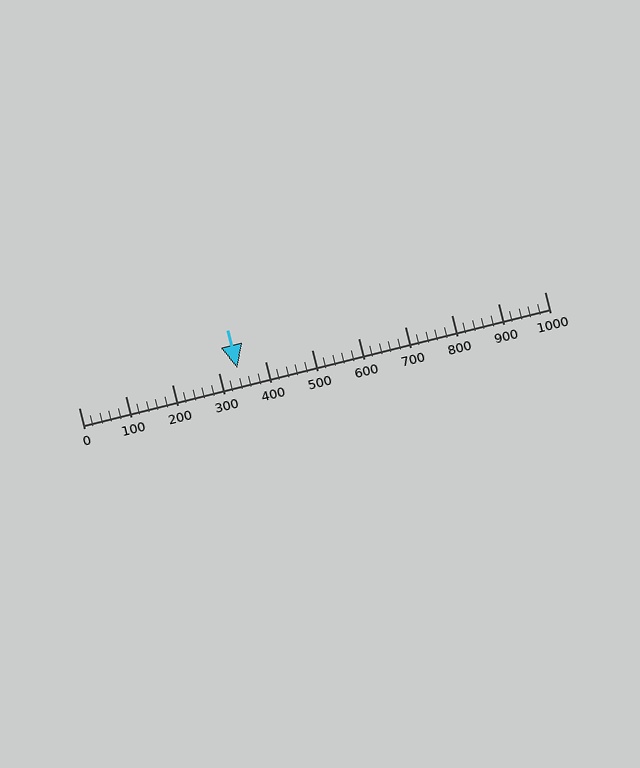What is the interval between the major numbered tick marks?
The major tick marks are spaced 100 units apart.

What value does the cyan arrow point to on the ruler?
The cyan arrow points to approximately 340.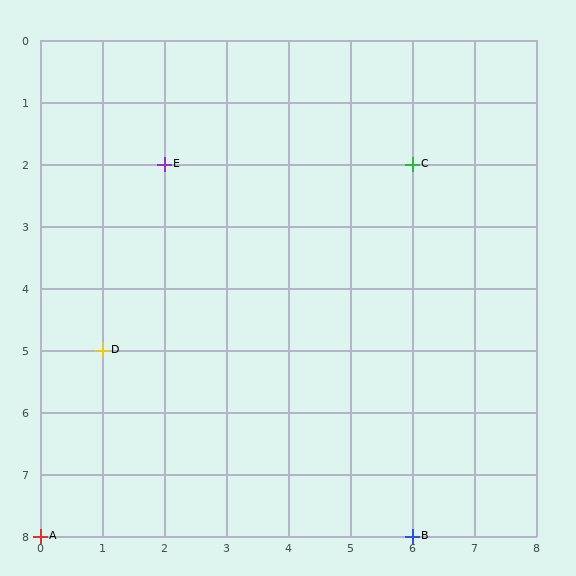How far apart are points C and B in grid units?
Points C and B are 6 rows apart.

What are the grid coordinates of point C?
Point C is at grid coordinates (6, 2).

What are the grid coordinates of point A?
Point A is at grid coordinates (0, 8).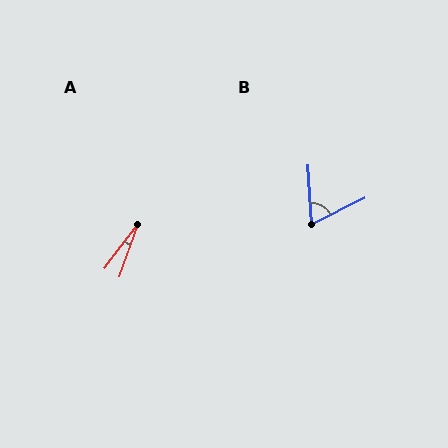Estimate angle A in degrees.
Approximately 18 degrees.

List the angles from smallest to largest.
A (18°), B (66°).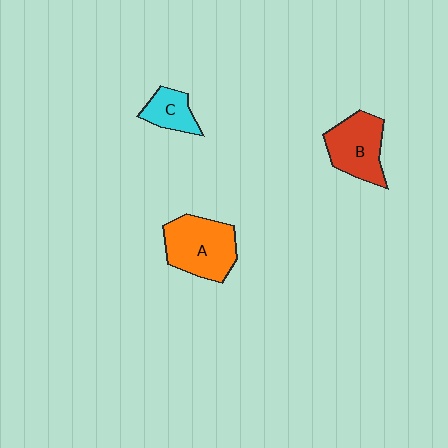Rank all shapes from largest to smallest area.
From largest to smallest: A (orange), B (red), C (cyan).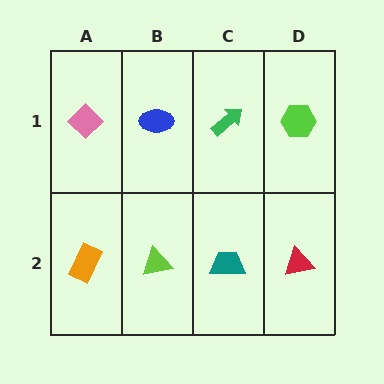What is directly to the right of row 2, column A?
A lime triangle.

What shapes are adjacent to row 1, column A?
An orange rectangle (row 2, column A), a blue ellipse (row 1, column B).